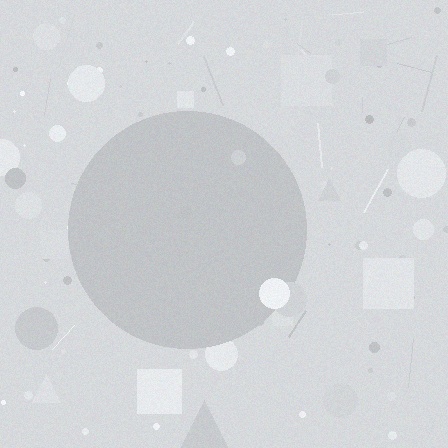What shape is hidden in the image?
A circle is hidden in the image.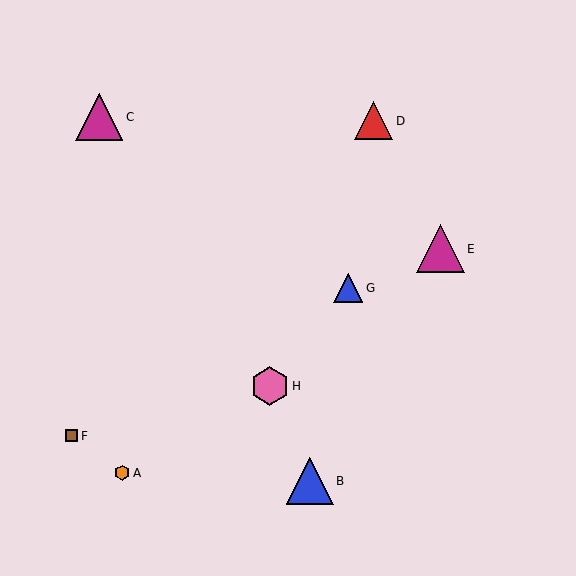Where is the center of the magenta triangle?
The center of the magenta triangle is at (440, 249).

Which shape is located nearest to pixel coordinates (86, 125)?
The magenta triangle (labeled C) at (99, 117) is nearest to that location.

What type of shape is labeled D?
Shape D is a red triangle.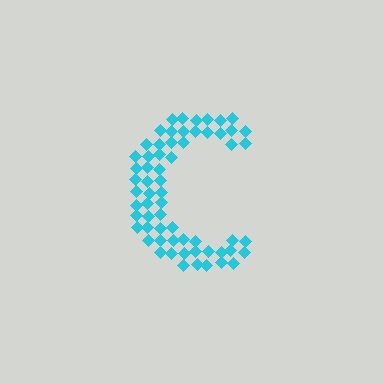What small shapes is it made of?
It is made of small diamonds.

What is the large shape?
The large shape is the letter C.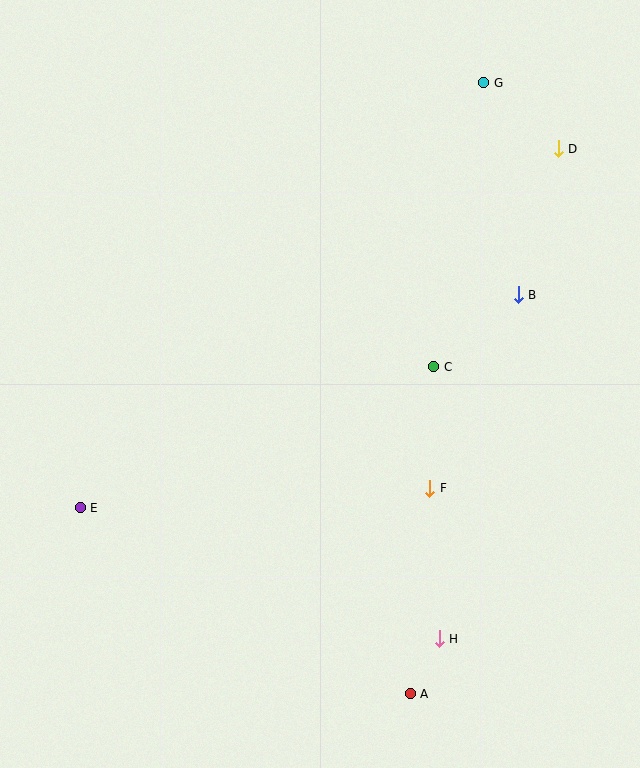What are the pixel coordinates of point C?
Point C is at (434, 367).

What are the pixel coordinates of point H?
Point H is at (439, 639).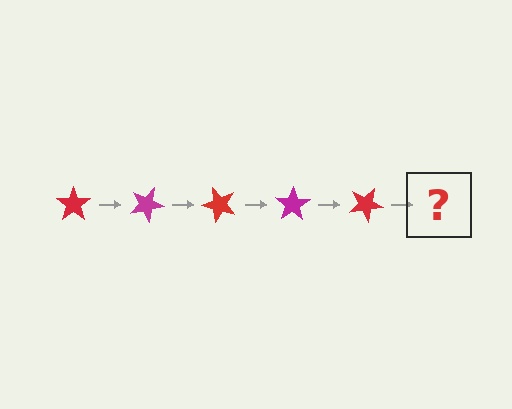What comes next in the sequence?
The next element should be a magenta star, rotated 125 degrees from the start.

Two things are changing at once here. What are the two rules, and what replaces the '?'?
The two rules are that it rotates 25 degrees each step and the color cycles through red and magenta. The '?' should be a magenta star, rotated 125 degrees from the start.